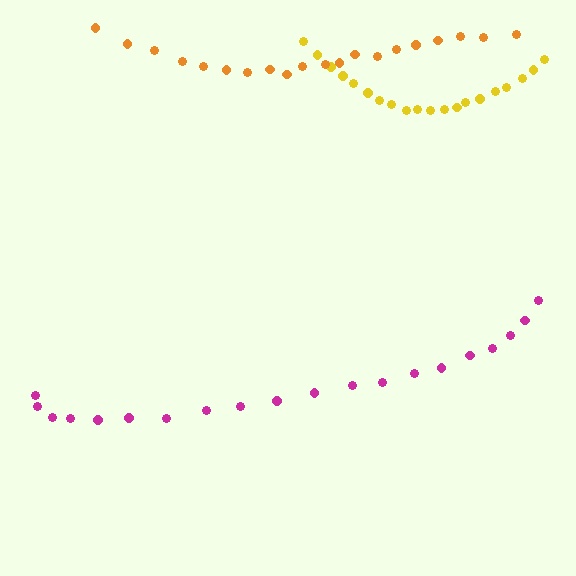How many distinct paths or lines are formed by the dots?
There are 3 distinct paths.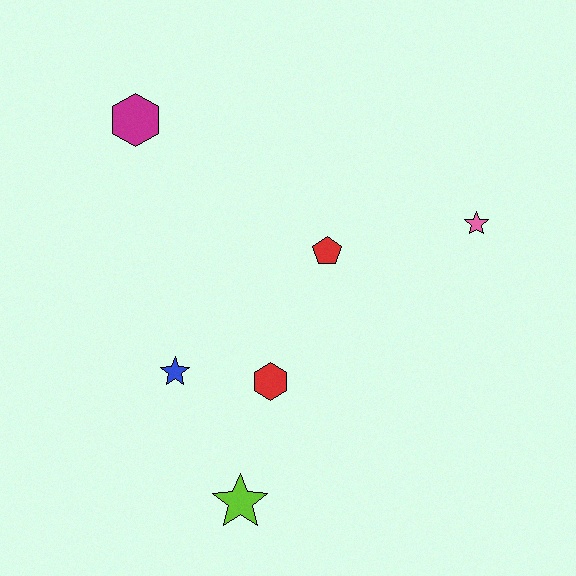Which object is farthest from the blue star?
The pink star is farthest from the blue star.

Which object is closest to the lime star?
The red hexagon is closest to the lime star.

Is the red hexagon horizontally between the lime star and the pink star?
Yes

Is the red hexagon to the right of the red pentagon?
No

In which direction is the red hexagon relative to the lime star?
The red hexagon is above the lime star.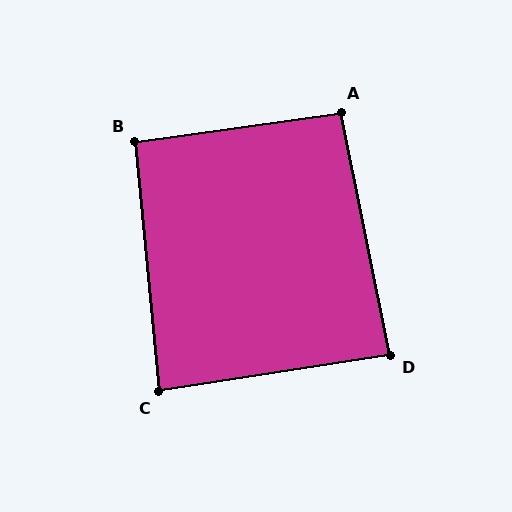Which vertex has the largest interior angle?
A, at approximately 93 degrees.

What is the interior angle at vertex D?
Approximately 87 degrees (approximately right).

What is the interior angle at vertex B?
Approximately 93 degrees (approximately right).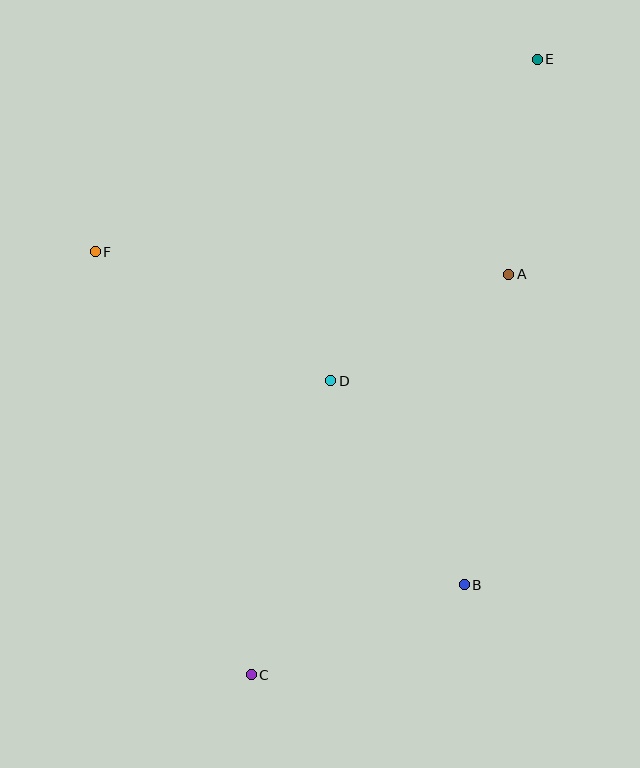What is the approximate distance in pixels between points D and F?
The distance between D and F is approximately 268 pixels.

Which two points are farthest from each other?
Points C and E are farthest from each other.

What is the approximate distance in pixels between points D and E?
The distance between D and E is approximately 382 pixels.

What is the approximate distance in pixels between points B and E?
The distance between B and E is approximately 531 pixels.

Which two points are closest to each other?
Points A and D are closest to each other.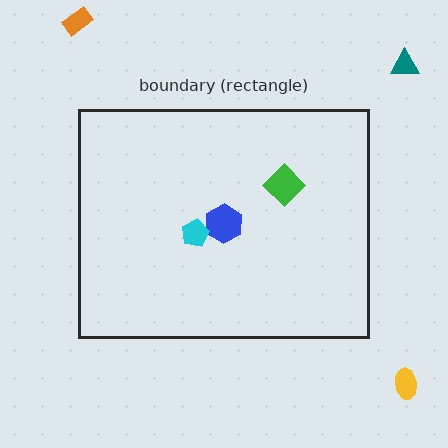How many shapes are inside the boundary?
3 inside, 3 outside.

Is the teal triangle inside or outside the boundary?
Outside.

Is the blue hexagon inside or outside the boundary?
Inside.